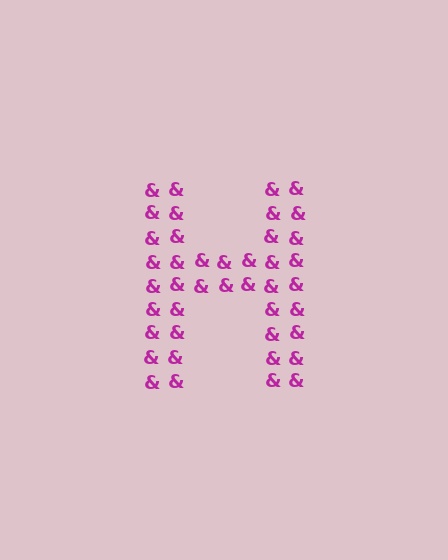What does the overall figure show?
The overall figure shows the letter H.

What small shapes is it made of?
It is made of small ampersands.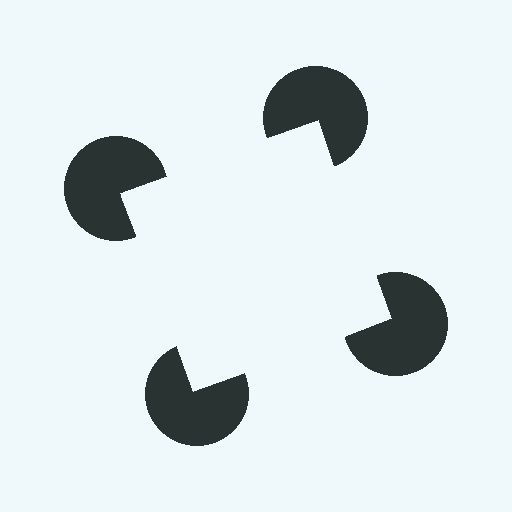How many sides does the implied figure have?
4 sides.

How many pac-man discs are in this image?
There are 4 — one at each vertex of the illusory square.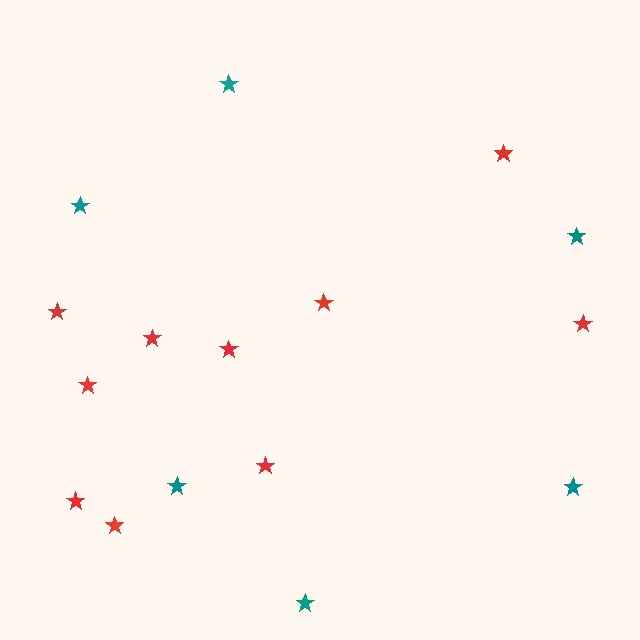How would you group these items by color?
There are 2 groups: one group of teal stars (6) and one group of red stars (10).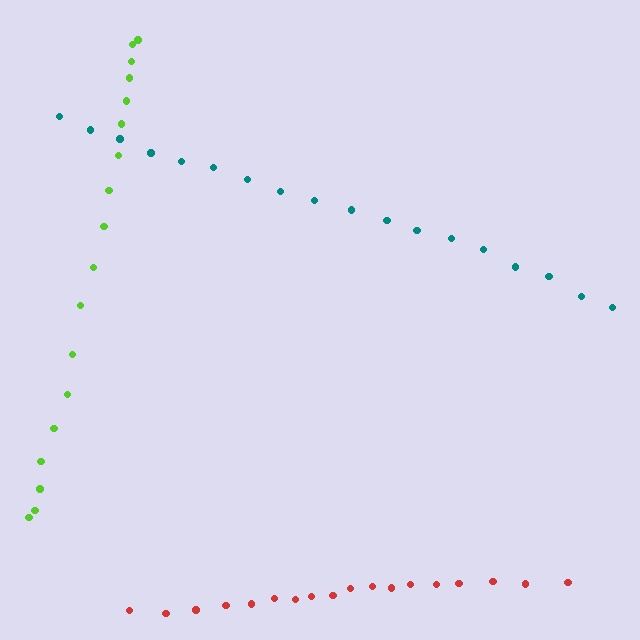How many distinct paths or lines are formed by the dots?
There are 3 distinct paths.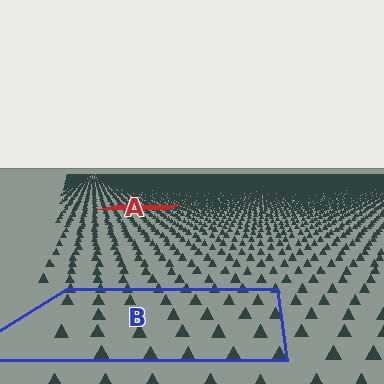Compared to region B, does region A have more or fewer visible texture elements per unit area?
Region A has more texture elements per unit area — they are packed more densely because it is farther away.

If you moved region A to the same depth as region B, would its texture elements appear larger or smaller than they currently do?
They would appear larger. At a closer depth, the same texture elements are projected at a bigger on-screen size.